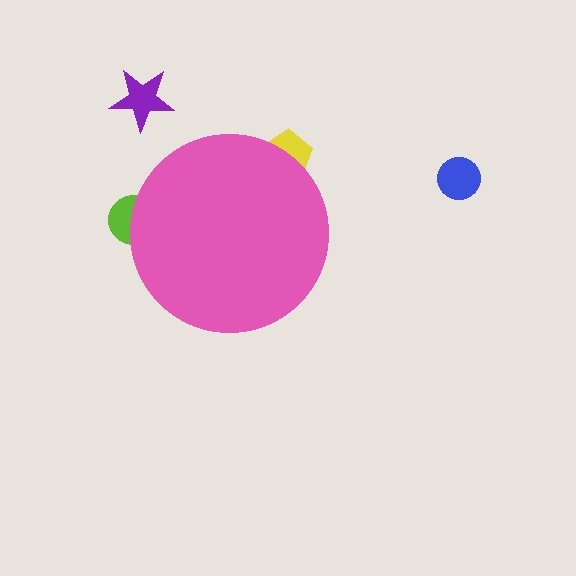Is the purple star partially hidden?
No, the purple star is fully visible.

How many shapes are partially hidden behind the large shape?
2 shapes are partially hidden.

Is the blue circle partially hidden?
No, the blue circle is fully visible.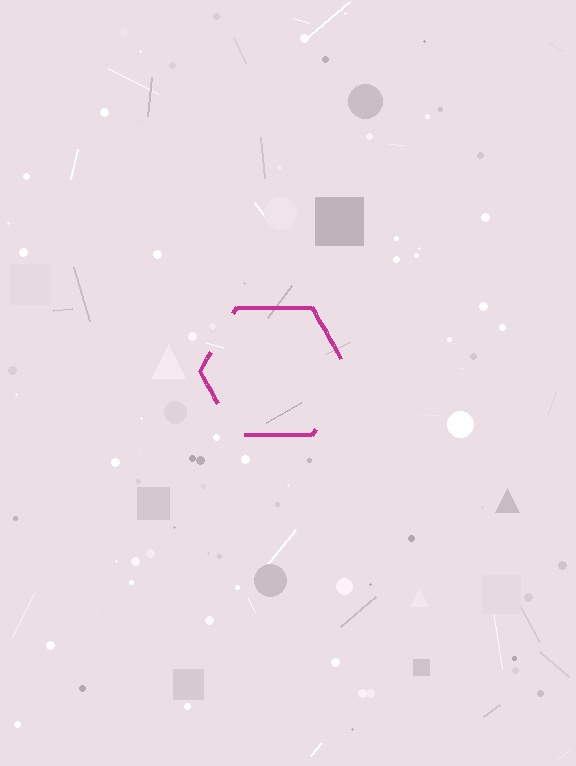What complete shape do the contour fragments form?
The contour fragments form a hexagon.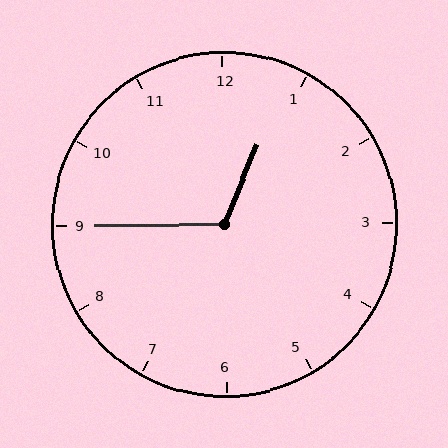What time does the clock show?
12:45.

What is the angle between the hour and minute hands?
Approximately 112 degrees.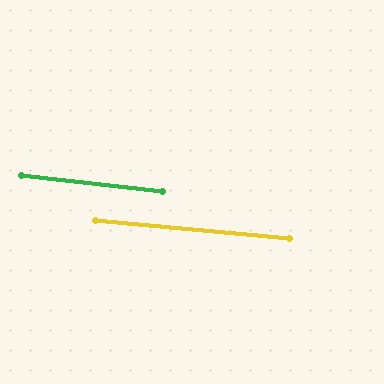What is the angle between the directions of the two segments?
Approximately 1 degree.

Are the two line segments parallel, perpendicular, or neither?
Parallel — their directions differ by only 1.3°.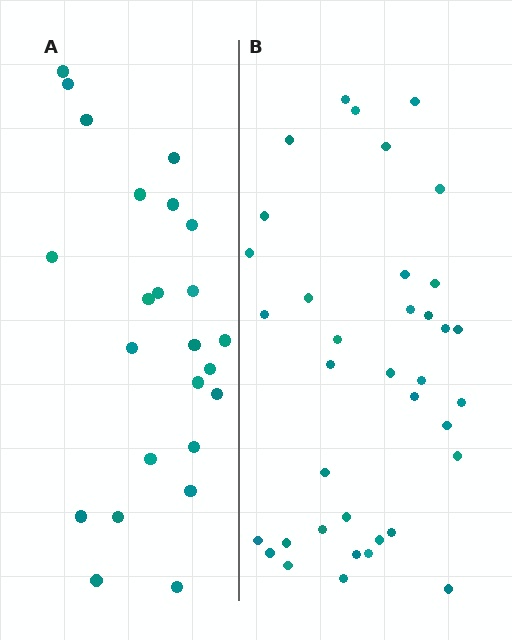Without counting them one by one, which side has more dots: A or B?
Region B (the right region) has more dots.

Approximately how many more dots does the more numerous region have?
Region B has approximately 15 more dots than region A.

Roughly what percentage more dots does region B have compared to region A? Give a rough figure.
About 55% more.